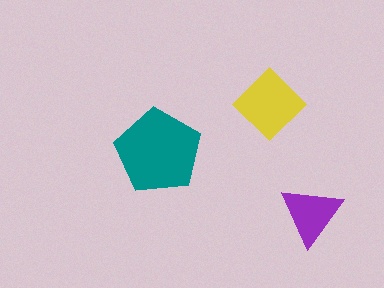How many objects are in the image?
There are 3 objects in the image.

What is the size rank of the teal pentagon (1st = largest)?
1st.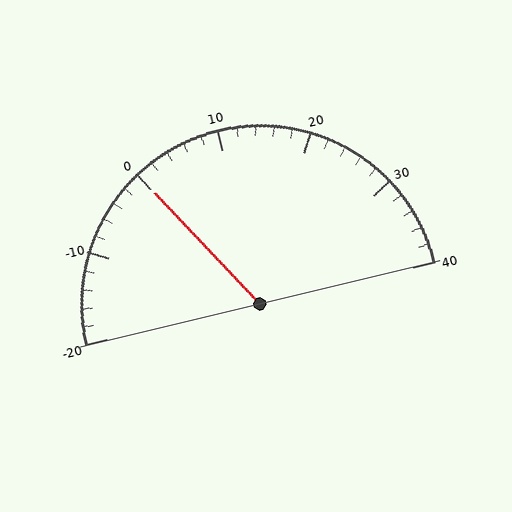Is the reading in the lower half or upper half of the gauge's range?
The reading is in the lower half of the range (-20 to 40).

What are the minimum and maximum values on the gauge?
The gauge ranges from -20 to 40.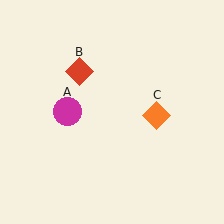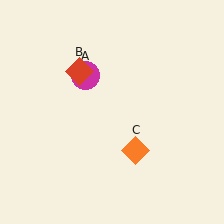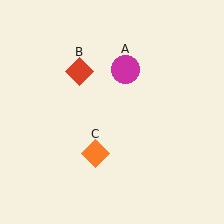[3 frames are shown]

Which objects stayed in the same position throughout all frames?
Red diamond (object B) remained stationary.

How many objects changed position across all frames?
2 objects changed position: magenta circle (object A), orange diamond (object C).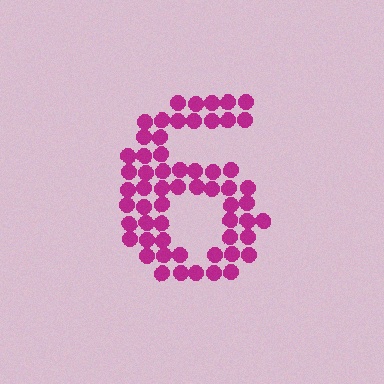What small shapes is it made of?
It is made of small circles.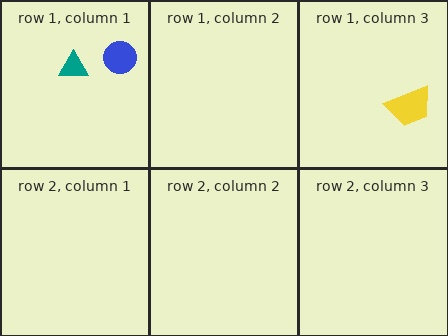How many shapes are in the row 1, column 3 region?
1.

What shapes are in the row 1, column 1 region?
The teal triangle, the blue circle.